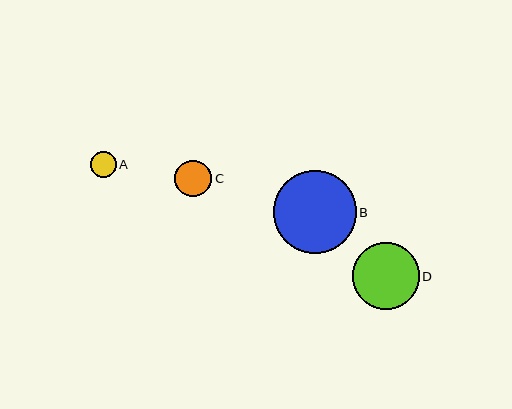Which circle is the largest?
Circle B is the largest with a size of approximately 83 pixels.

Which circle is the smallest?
Circle A is the smallest with a size of approximately 26 pixels.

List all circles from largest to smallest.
From largest to smallest: B, D, C, A.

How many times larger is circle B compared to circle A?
Circle B is approximately 3.2 times the size of circle A.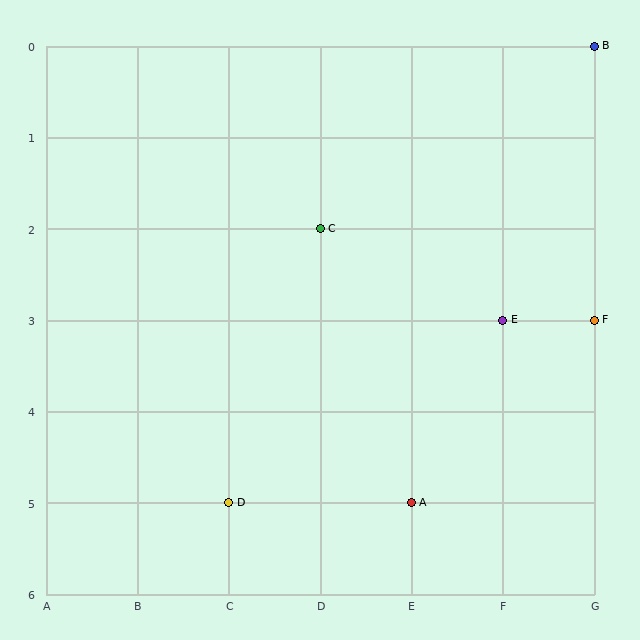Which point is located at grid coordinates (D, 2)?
Point C is at (D, 2).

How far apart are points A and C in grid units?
Points A and C are 1 column and 3 rows apart (about 3.2 grid units diagonally).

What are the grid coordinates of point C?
Point C is at grid coordinates (D, 2).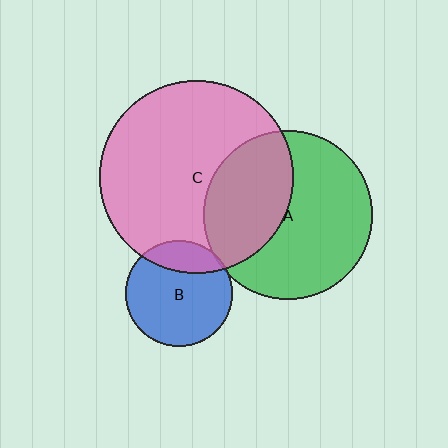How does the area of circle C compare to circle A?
Approximately 1.3 times.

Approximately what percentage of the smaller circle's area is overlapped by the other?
Approximately 40%.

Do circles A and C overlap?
Yes.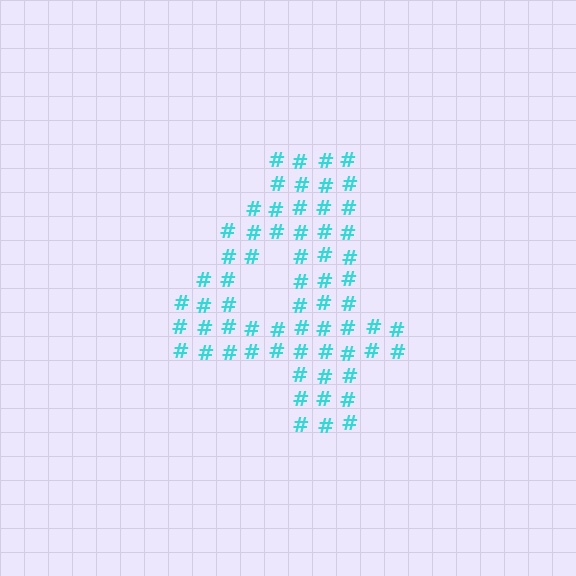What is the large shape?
The large shape is the digit 4.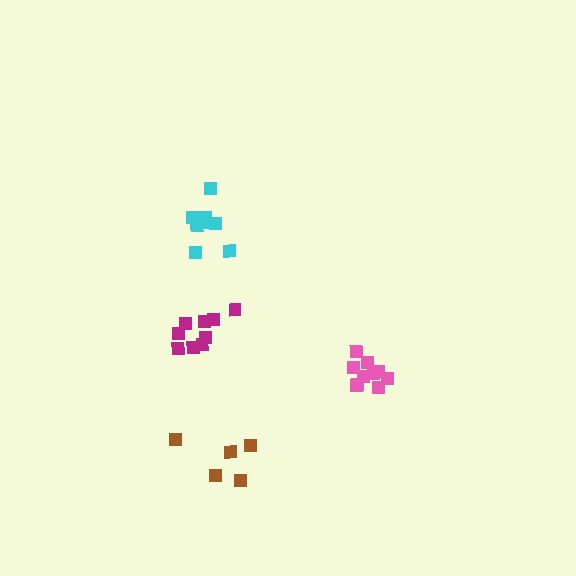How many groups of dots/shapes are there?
There are 4 groups.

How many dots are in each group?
Group 1: 5 dots, Group 2: 10 dots, Group 3: 8 dots, Group 4: 9 dots (32 total).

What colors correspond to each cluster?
The clusters are colored: brown, pink, cyan, magenta.